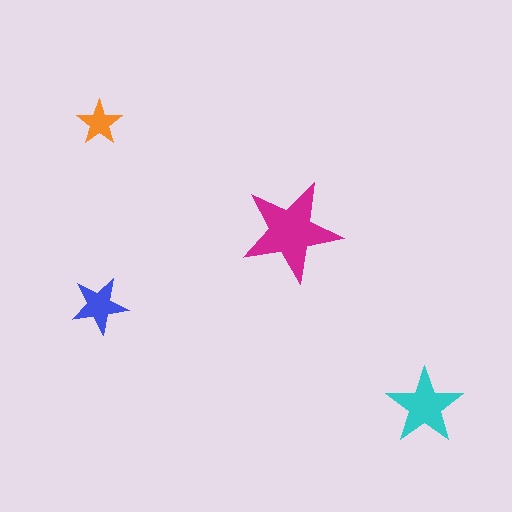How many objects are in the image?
There are 4 objects in the image.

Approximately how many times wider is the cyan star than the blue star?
About 1.5 times wider.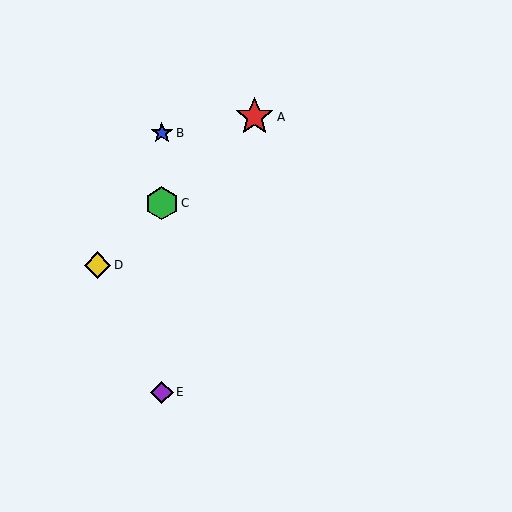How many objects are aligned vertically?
3 objects (B, C, E) are aligned vertically.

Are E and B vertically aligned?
Yes, both are at x≈162.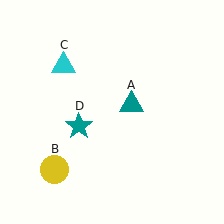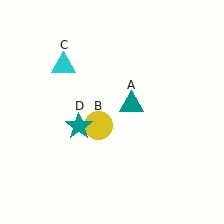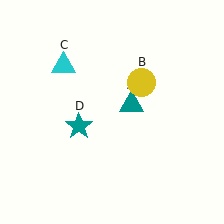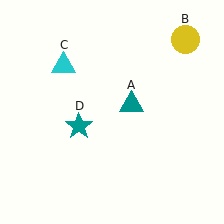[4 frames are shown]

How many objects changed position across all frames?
1 object changed position: yellow circle (object B).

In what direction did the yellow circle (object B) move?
The yellow circle (object B) moved up and to the right.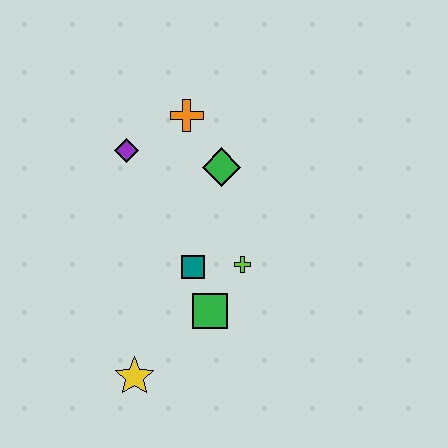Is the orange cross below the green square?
No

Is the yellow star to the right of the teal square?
No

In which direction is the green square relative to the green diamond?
The green square is below the green diamond.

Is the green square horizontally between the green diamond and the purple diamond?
Yes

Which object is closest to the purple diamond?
The orange cross is closest to the purple diamond.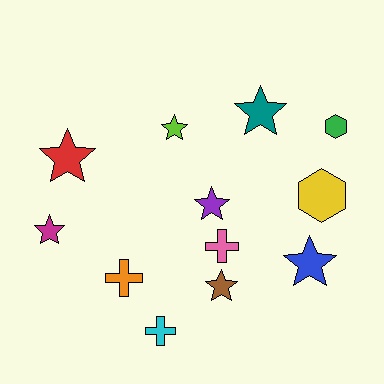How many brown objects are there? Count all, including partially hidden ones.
There is 1 brown object.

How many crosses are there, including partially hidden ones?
There are 3 crosses.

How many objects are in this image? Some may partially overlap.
There are 12 objects.